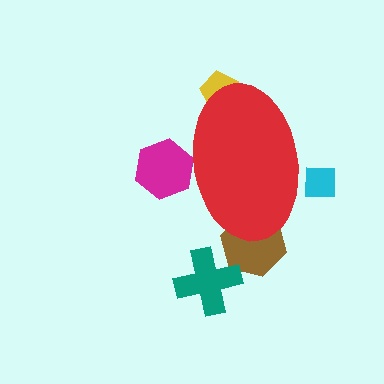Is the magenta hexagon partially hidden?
Yes, the magenta hexagon is partially hidden behind the red ellipse.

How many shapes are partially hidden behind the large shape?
4 shapes are partially hidden.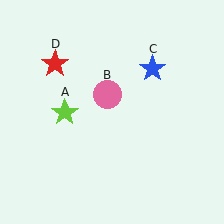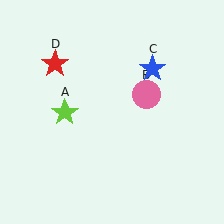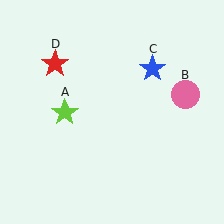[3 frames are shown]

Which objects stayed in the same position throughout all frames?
Lime star (object A) and blue star (object C) and red star (object D) remained stationary.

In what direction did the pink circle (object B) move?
The pink circle (object B) moved right.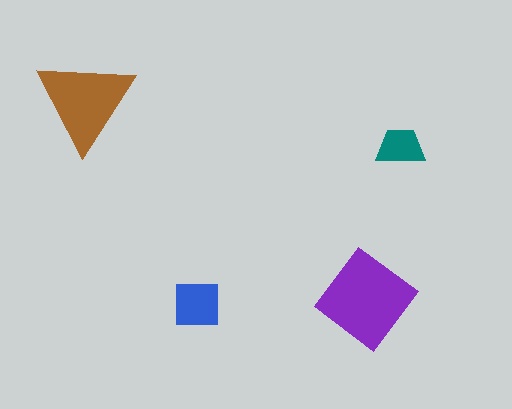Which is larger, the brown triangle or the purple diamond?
The purple diamond.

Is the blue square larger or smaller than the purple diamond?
Smaller.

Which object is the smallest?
The teal trapezoid.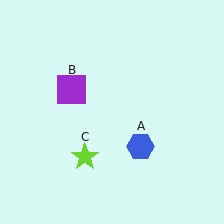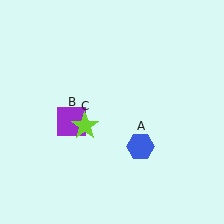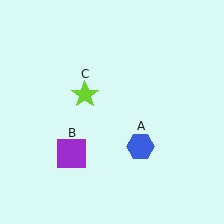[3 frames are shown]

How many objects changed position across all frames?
2 objects changed position: purple square (object B), lime star (object C).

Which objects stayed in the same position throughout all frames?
Blue hexagon (object A) remained stationary.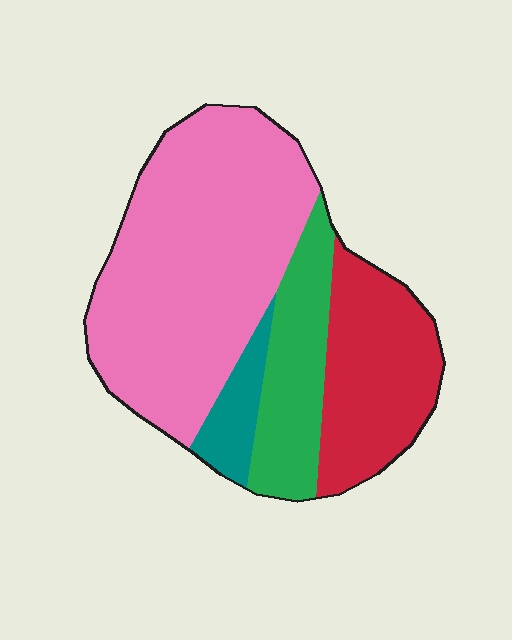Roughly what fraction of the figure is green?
Green covers roughly 15% of the figure.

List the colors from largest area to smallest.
From largest to smallest: pink, red, green, teal.